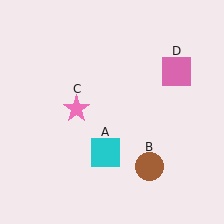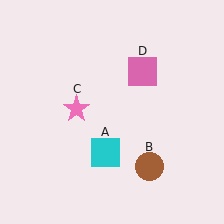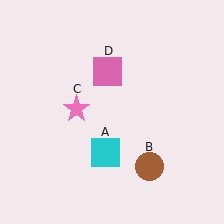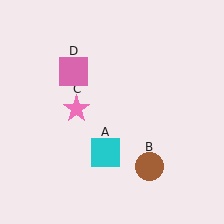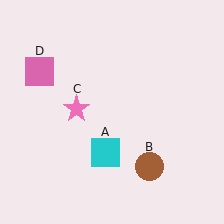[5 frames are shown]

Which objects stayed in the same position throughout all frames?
Cyan square (object A) and brown circle (object B) and pink star (object C) remained stationary.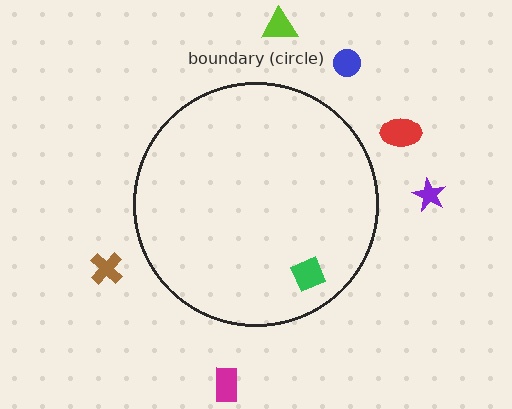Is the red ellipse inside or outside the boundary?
Outside.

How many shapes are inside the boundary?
1 inside, 6 outside.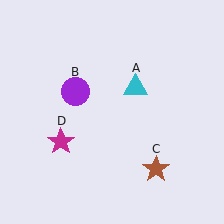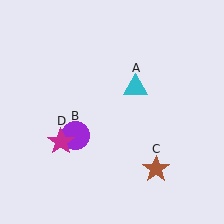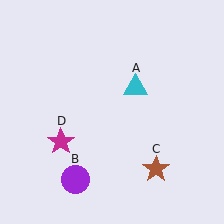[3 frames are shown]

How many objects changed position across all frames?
1 object changed position: purple circle (object B).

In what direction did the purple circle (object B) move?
The purple circle (object B) moved down.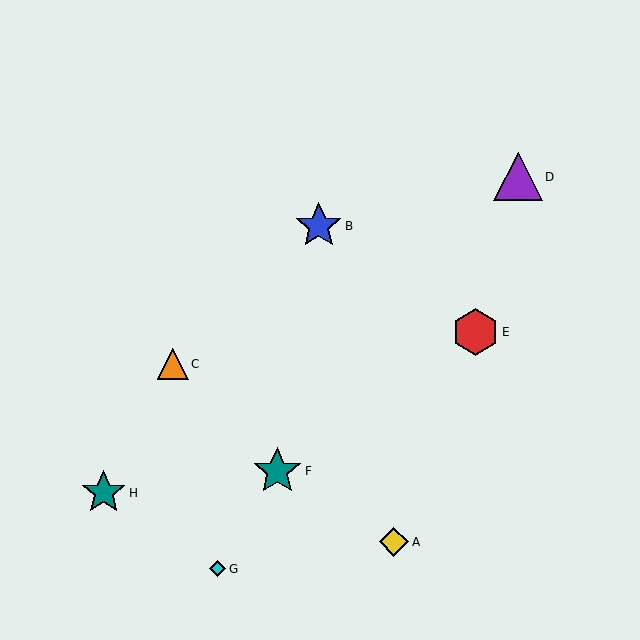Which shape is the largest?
The purple triangle (labeled D) is the largest.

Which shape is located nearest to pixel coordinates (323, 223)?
The blue star (labeled B) at (319, 226) is nearest to that location.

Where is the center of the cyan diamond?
The center of the cyan diamond is at (217, 569).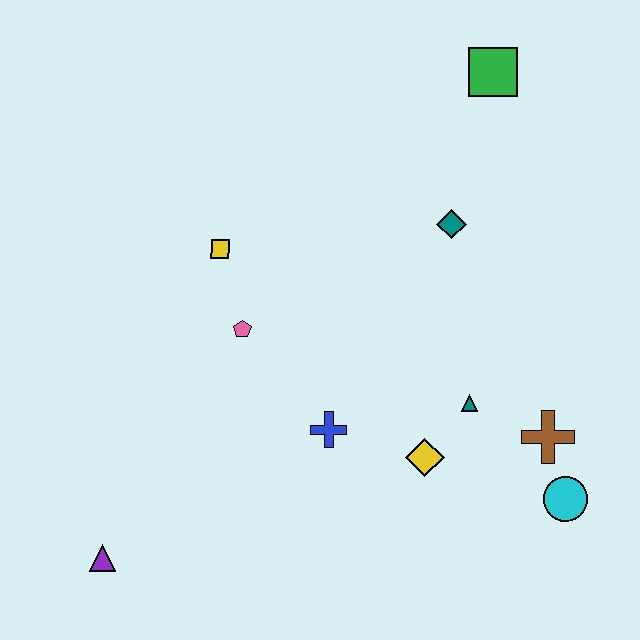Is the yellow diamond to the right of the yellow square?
Yes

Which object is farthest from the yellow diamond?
The green square is farthest from the yellow diamond.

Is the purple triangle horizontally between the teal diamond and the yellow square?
No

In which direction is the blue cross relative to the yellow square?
The blue cross is below the yellow square.